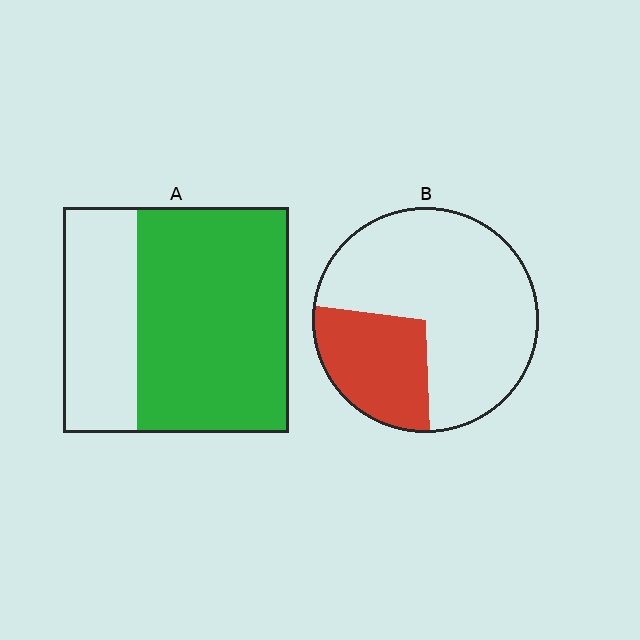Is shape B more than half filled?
No.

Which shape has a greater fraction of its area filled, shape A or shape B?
Shape A.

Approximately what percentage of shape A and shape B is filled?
A is approximately 65% and B is approximately 30%.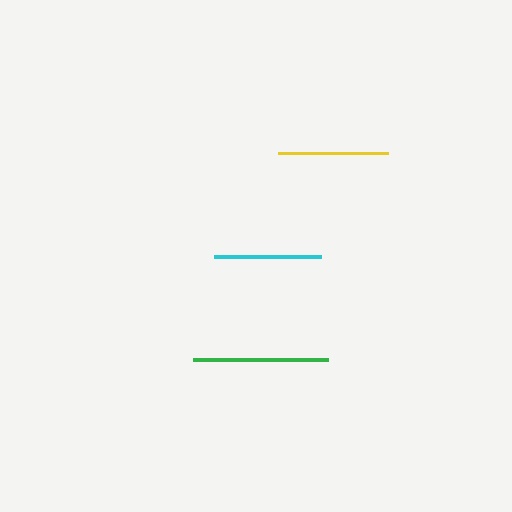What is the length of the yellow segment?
The yellow segment is approximately 110 pixels long.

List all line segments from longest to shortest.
From longest to shortest: green, yellow, cyan.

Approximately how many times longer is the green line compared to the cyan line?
The green line is approximately 1.3 times the length of the cyan line.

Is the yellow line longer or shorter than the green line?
The green line is longer than the yellow line.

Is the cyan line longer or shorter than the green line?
The green line is longer than the cyan line.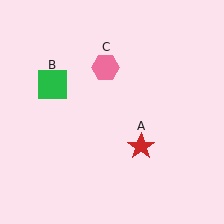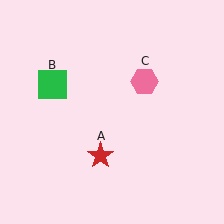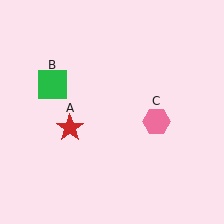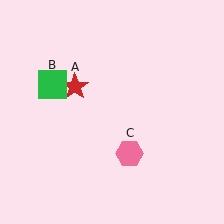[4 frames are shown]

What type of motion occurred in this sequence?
The red star (object A), pink hexagon (object C) rotated clockwise around the center of the scene.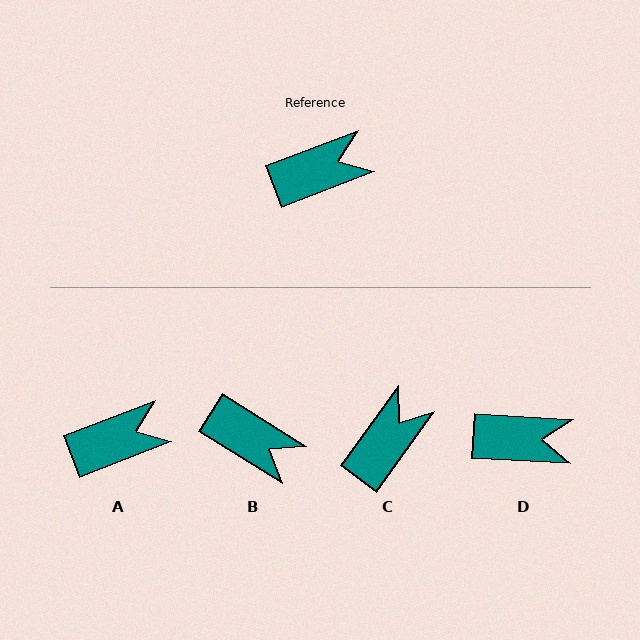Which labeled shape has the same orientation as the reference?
A.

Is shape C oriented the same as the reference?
No, it is off by about 33 degrees.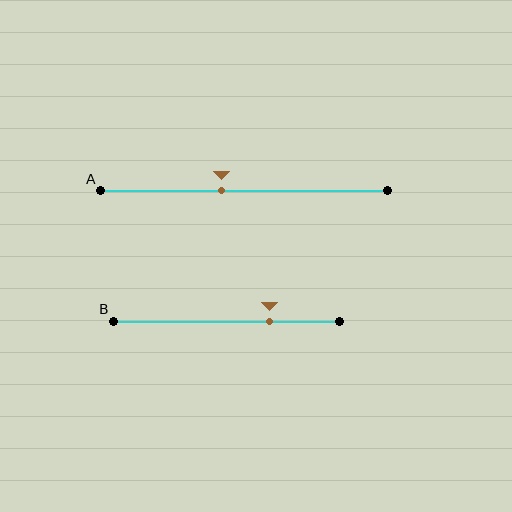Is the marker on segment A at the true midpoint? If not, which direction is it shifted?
No, the marker on segment A is shifted to the left by about 8% of the segment length.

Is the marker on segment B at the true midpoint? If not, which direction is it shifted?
No, the marker on segment B is shifted to the right by about 19% of the segment length.